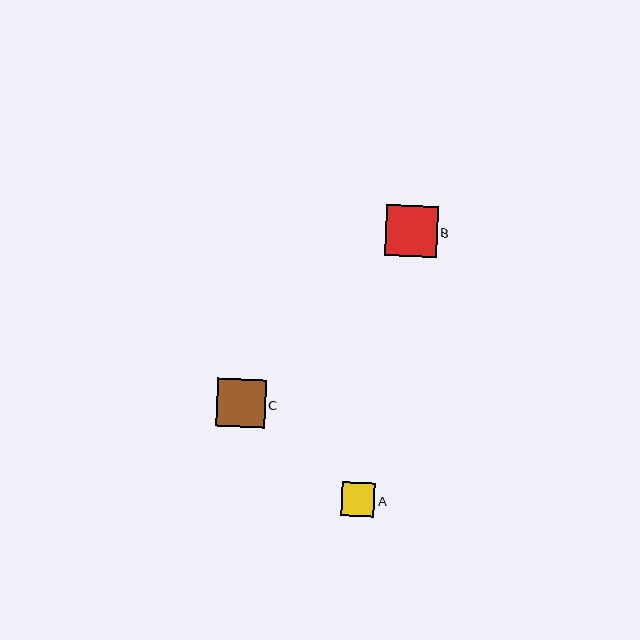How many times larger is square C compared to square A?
Square C is approximately 1.4 times the size of square A.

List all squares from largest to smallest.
From largest to smallest: B, C, A.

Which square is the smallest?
Square A is the smallest with a size of approximately 34 pixels.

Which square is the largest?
Square B is the largest with a size of approximately 51 pixels.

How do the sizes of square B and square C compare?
Square B and square C are approximately the same size.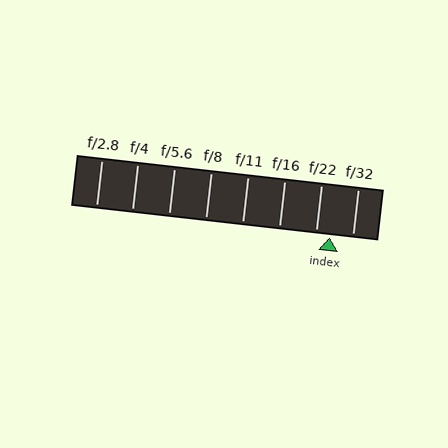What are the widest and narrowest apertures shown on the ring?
The widest aperture shown is f/2.8 and the narrowest is f/32.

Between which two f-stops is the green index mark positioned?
The index mark is between f/22 and f/32.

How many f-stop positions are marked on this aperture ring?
There are 8 f-stop positions marked.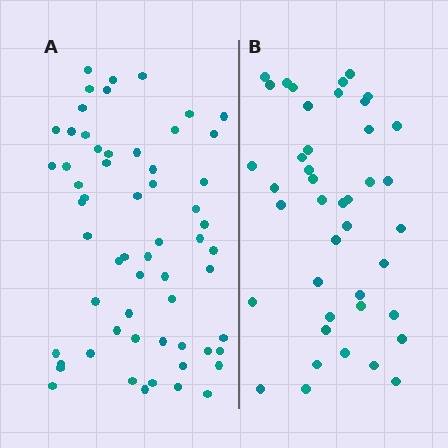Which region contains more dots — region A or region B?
Region A (the left region) has more dots.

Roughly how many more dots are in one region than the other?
Region A has approximately 20 more dots than region B.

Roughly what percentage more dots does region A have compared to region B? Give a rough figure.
About 45% more.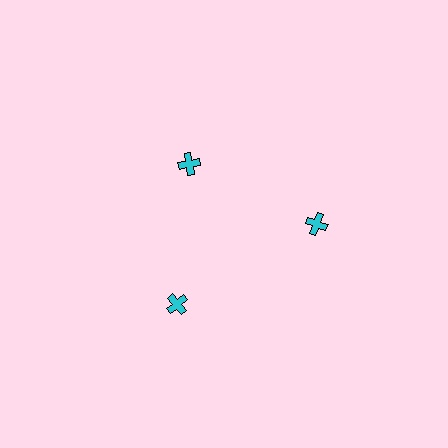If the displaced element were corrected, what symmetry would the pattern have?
It would have 3-fold rotational symmetry — the pattern would map onto itself every 120 degrees.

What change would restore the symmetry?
The symmetry would be restored by moving it outward, back onto the ring so that all 3 crosses sit at equal angles and equal distance from the center.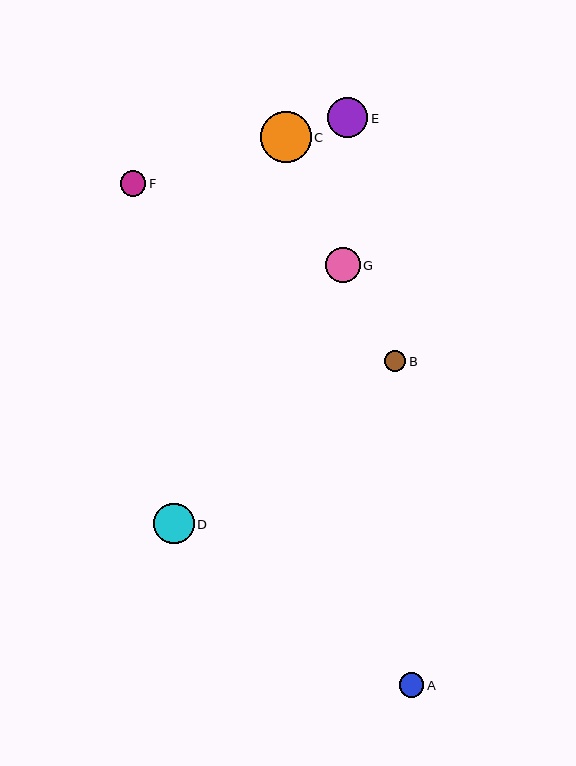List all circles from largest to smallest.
From largest to smallest: C, D, E, G, F, A, B.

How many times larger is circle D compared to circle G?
Circle D is approximately 1.1 times the size of circle G.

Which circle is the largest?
Circle C is the largest with a size of approximately 51 pixels.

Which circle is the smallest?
Circle B is the smallest with a size of approximately 21 pixels.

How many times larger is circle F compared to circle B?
Circle F is approximately 1.2 times the size of circle B.